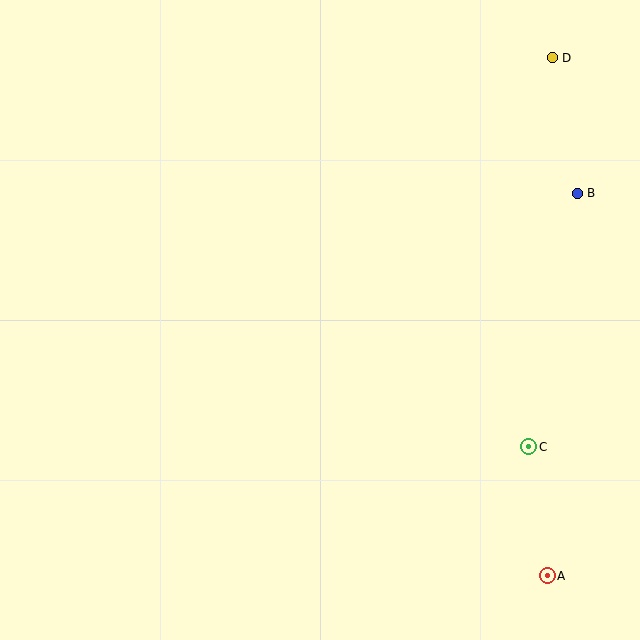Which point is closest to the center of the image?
Point C at (529, 447) is closest to the center.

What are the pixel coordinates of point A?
Point A is at (547, 576).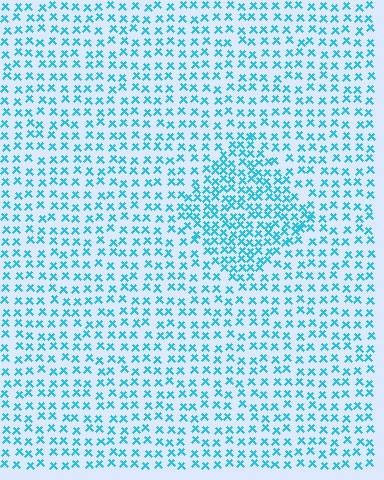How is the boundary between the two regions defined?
The boundary is defined by a change in element density (approximately 1.8x ratio). All elements are the same color, size, and shape.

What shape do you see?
I see a diamond.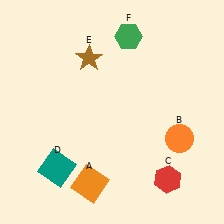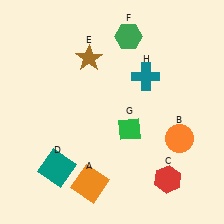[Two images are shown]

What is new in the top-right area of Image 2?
A teal cross (H) was added in the top-right area of Image 2.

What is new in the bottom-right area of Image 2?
A green diamond (G) was added in the bottom-right area of Image 2.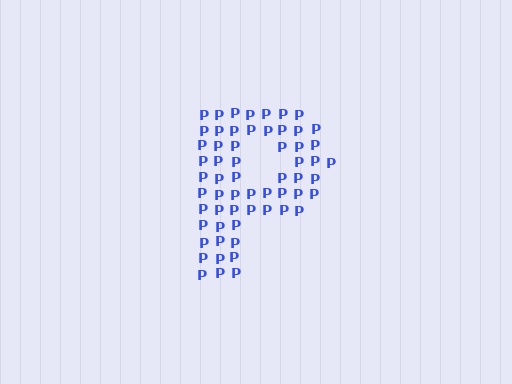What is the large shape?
The large shape is the letter P.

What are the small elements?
The small elements are letter P's.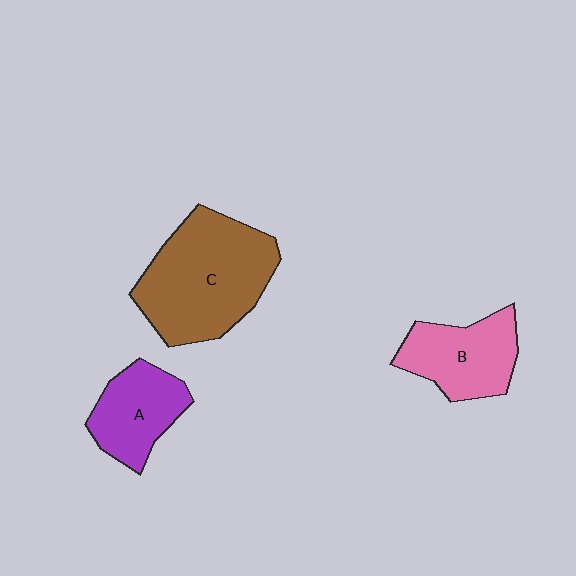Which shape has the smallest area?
Shape A (purple).